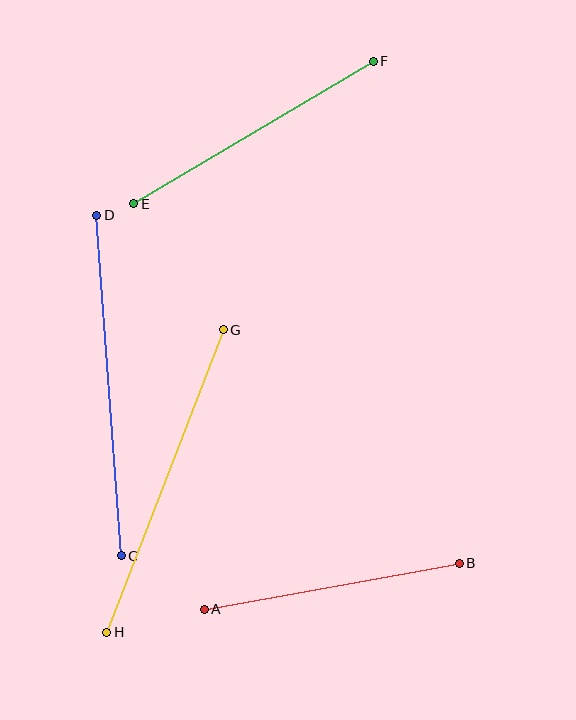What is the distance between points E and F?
The distance is approximately 279 pixels.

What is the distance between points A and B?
The distance is approximately 259 pixels.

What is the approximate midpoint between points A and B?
The midpoint is at approximately (332, 586) pixels.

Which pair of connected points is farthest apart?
Points C and D are farthest apart.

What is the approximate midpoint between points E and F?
The midpoint is at approximately (253, 133) pixels.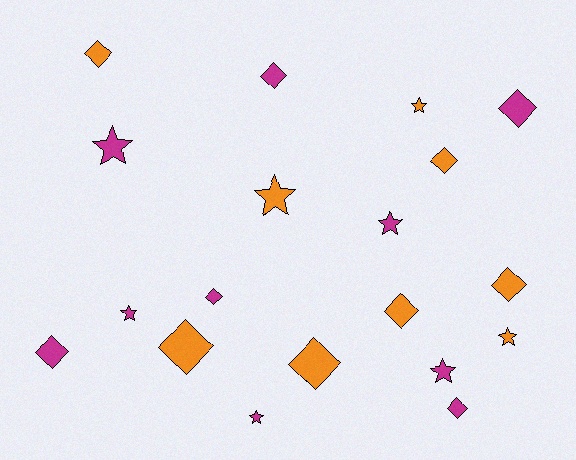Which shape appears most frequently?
Diamond, with 11 objects.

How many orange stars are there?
There are 3 orange stars.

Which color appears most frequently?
Magenta, with 10 objects.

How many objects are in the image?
There are 19 objects.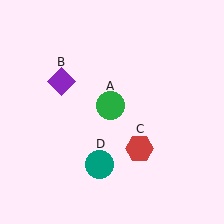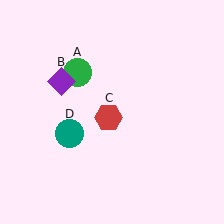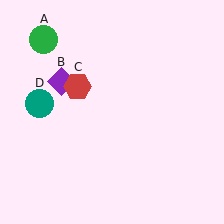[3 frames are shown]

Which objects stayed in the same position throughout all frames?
Purple diamond (object B) remained stationary.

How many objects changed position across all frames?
3 objects changed position: green circle (object A), red hexagon (object C), teal circle (object D).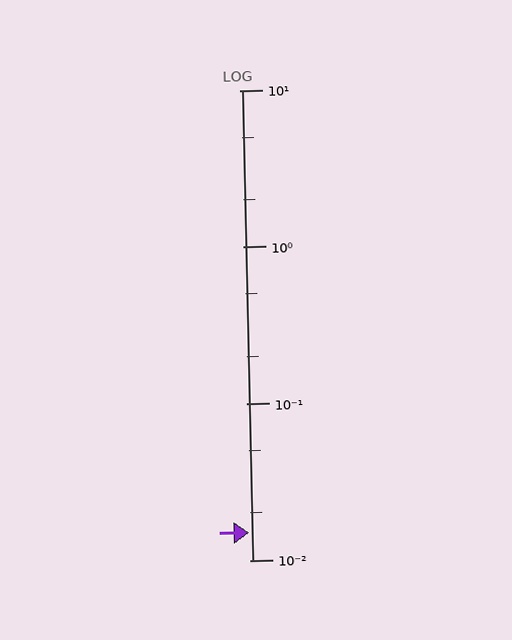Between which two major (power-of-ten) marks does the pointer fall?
The pointer is between 0.01 and 0.1.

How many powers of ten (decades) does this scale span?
The scale spans 3 decades, from 0.01 to 10.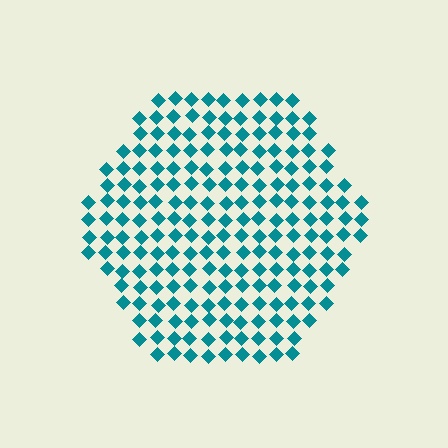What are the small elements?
The small elements are diamonds.